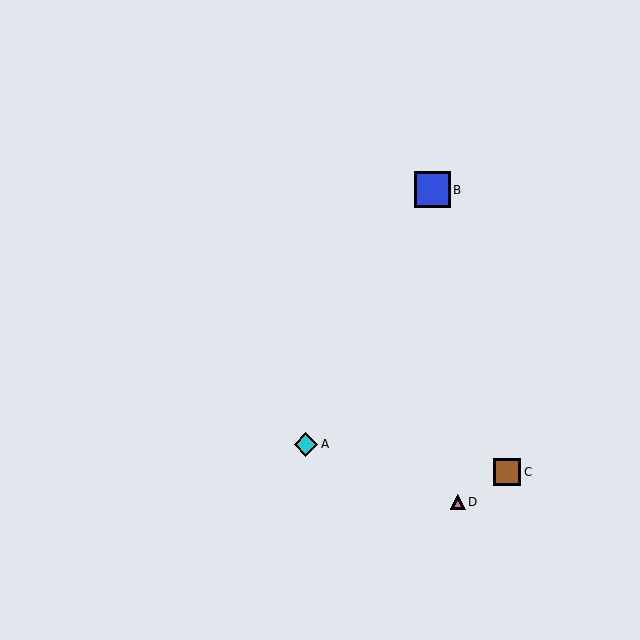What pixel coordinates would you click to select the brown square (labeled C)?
Click at (507, 472) to select the brown square C.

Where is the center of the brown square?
The center of the brown square is at (507, 472).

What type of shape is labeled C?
Shape C is a brown square.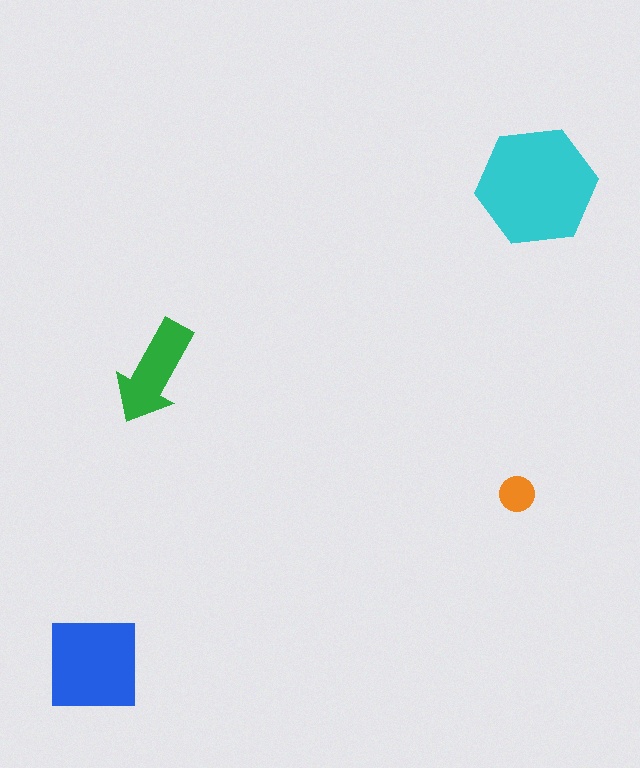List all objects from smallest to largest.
The orange circle, the green arrow, the blue square, the cyan hexagon.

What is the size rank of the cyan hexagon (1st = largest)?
1st.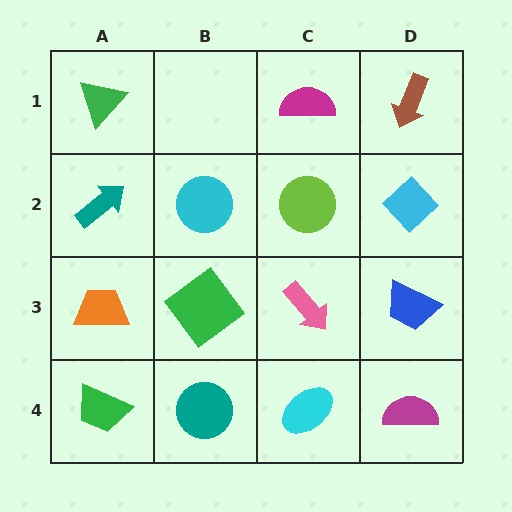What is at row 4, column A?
A green trapezoid.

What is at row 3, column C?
A pink arrow.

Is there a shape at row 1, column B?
No, that cell is empty.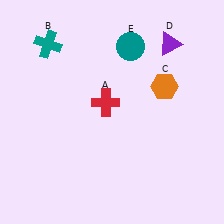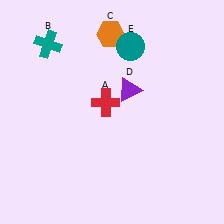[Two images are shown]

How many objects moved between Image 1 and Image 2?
2 objects moved between the two images.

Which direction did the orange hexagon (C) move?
The orange hexagon (C) moved left.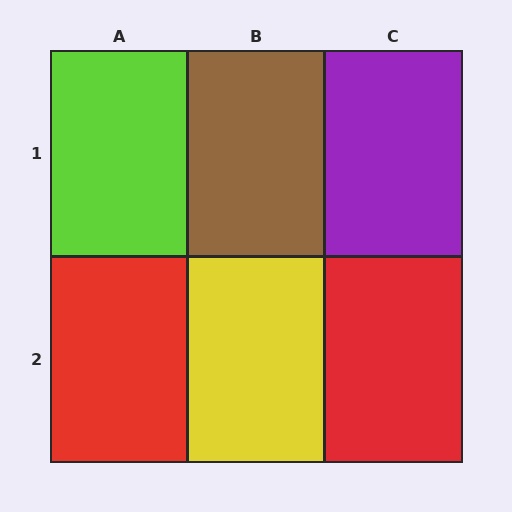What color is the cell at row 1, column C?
Purple.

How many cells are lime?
1 cell is lime.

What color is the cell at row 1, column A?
Lime.